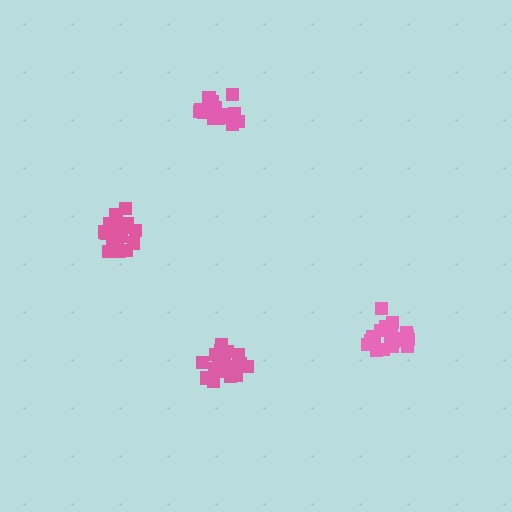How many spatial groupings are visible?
There are 4 spatial groupings.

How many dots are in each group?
Group 1: 16 dots, Group 2: 20 dots, Group 3: 19 dots, Group 4: 19 dots (74 total).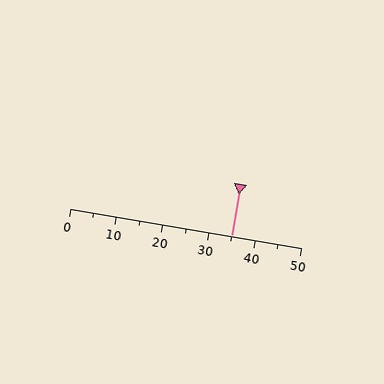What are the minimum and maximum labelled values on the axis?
The axis runs from 0 to 50.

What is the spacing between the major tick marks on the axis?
The major ticks are spaced 10 apart.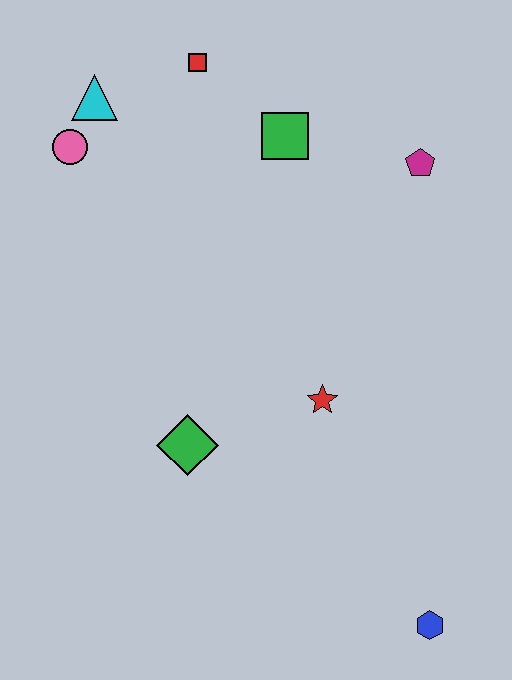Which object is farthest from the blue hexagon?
The cyan triangle is farthest from the blue hexagon.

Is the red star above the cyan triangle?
No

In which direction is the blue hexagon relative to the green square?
The blue hexagon is below the green square.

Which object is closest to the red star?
The green diamond is closest to the red star.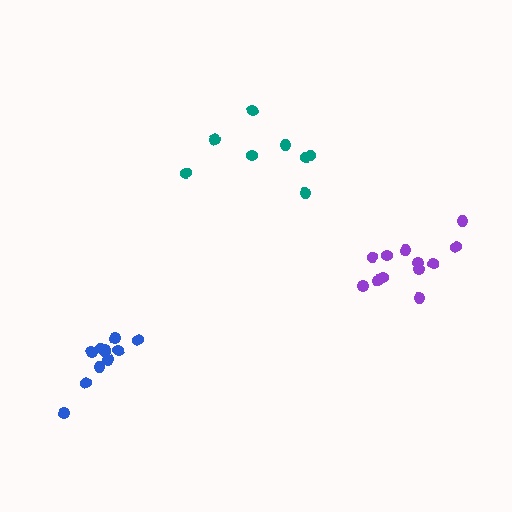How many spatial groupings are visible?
There are 3 spatial groupings.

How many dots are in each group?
Group 1: 8 dots, Group 2: 12 dots, Group 3: 11 dots (31 total).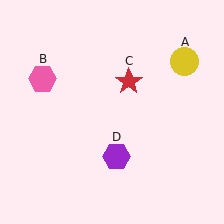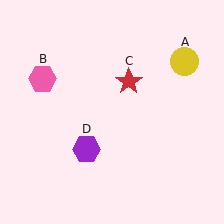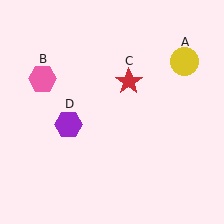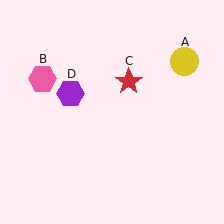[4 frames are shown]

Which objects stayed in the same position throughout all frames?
Yellow circle (object A) and pink hexagon (object B) and red star (object C) remained stationary.